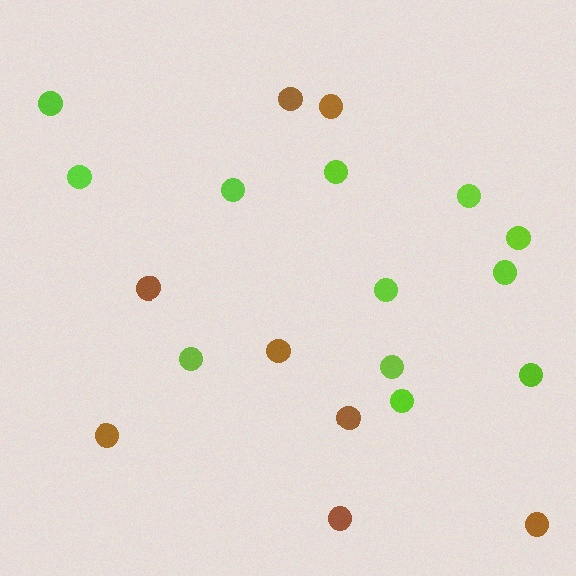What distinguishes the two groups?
There are 2 groups: one group of lime circles (12) and one group of brown circles (8).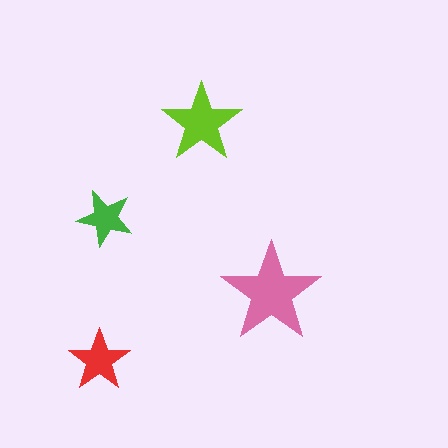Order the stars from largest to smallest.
the pink one, the lime one, the red one, the green one.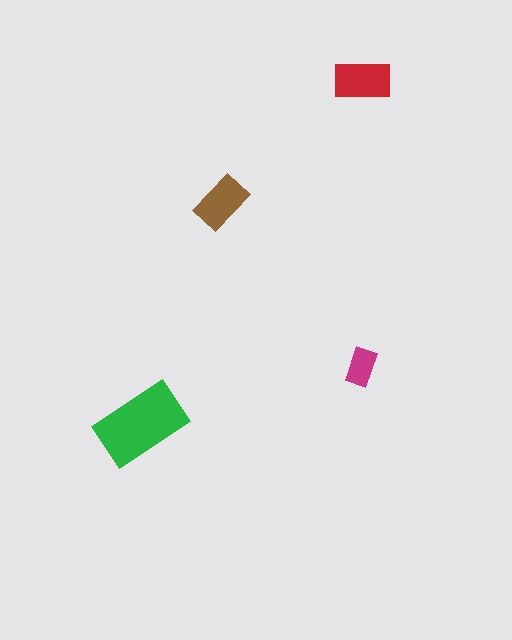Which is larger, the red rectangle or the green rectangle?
The green one.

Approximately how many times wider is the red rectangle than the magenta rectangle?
About 1.5 times wider.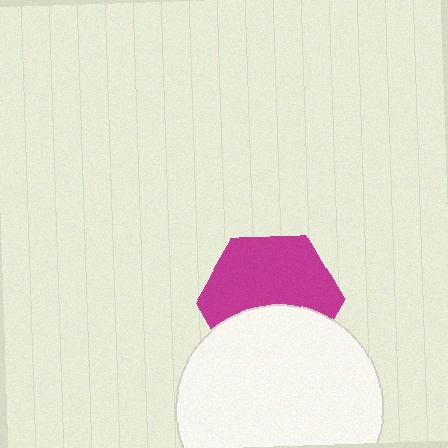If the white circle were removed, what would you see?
You would see the complete magenta hexagon.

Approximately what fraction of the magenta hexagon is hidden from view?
Roughly 40% of the magenta hexagon is hidden behind the white circle.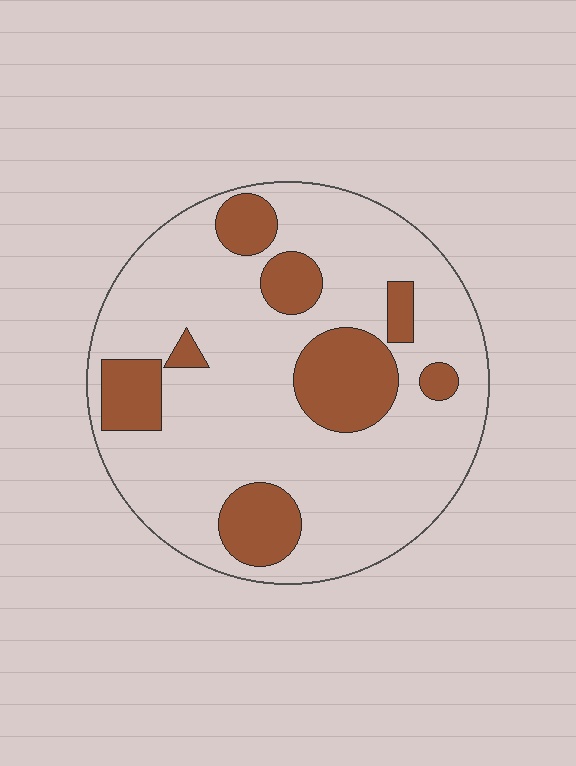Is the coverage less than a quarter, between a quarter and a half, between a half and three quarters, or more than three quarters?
Less than a quarter.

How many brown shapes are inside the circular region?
8.